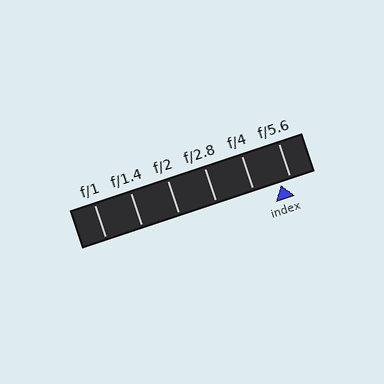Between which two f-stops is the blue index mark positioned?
The index mark is between f/4 and f/5.6.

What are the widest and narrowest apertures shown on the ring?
The widest aperture shown is f/1 and the narrowest is f/5.6.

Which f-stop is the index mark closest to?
The index mark is closest to f/5.6.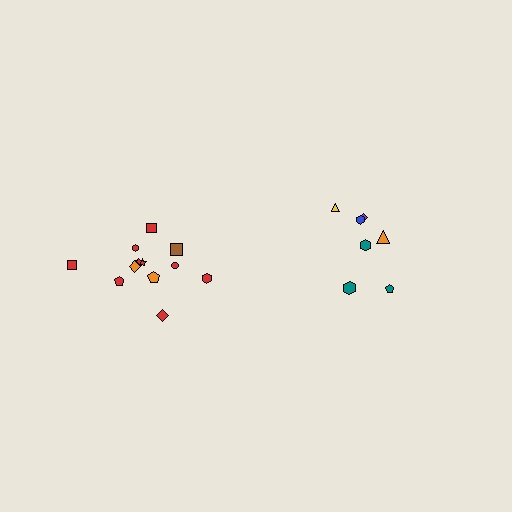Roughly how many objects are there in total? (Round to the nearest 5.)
Roughly 20 objects in total.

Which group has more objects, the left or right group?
The left group.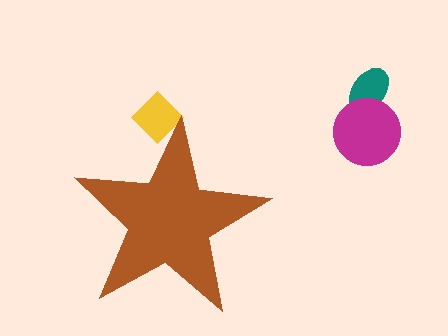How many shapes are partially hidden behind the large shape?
1 shape is partially hidden.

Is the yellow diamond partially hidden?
Yes, the yellow diamond is partially hidden behind the brown star.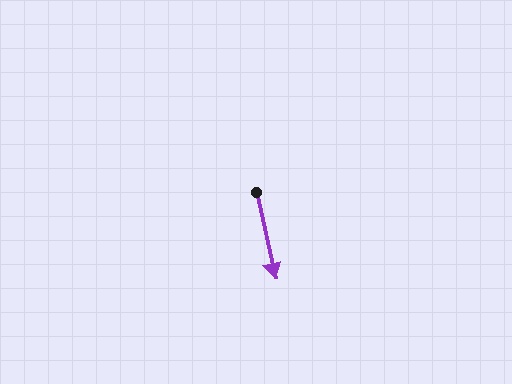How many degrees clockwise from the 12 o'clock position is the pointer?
Approximately 168 degrees.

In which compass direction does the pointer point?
South.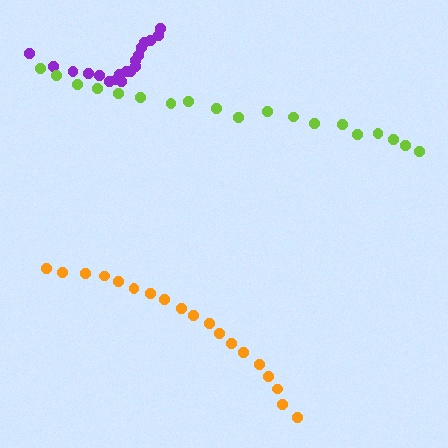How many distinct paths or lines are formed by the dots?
There are 3 distinct paths.